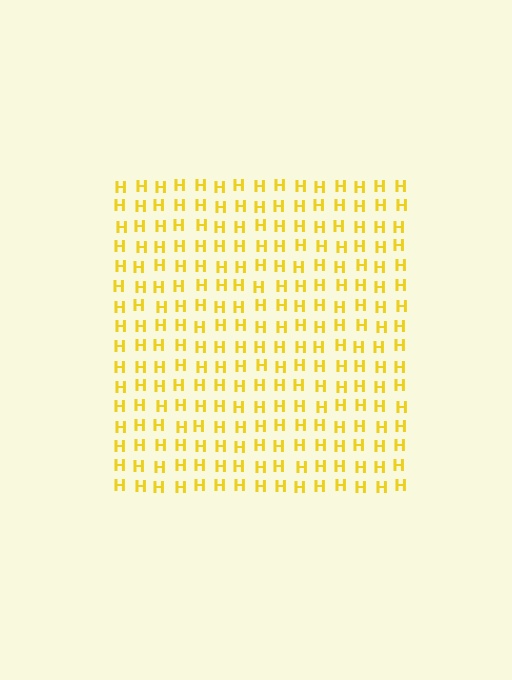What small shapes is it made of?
It is made of small letter H's.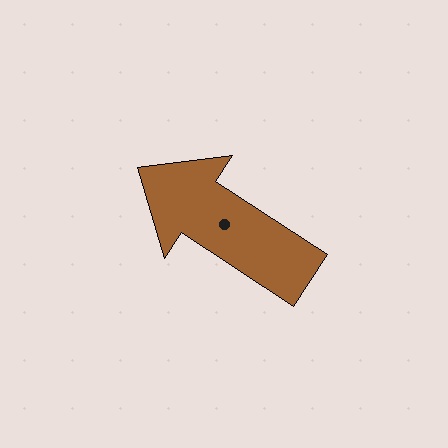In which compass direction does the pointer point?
Northwest.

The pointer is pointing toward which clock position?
Roughly 10 o'clock.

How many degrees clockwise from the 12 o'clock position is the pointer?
Approximately 303 degrees.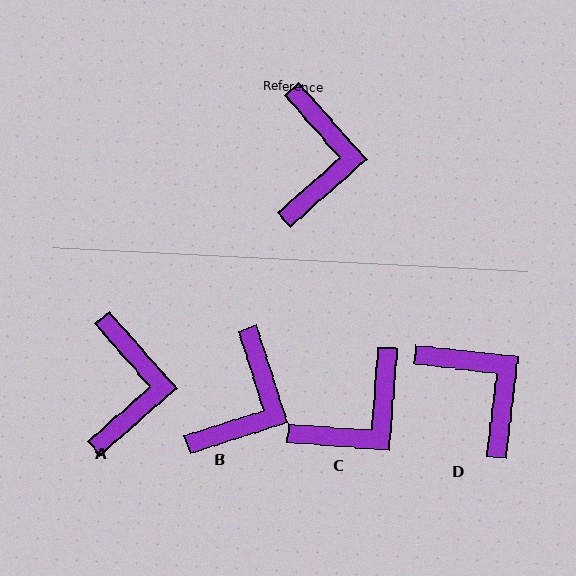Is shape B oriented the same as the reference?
No, it is off by about 24 degrees.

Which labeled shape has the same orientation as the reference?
A.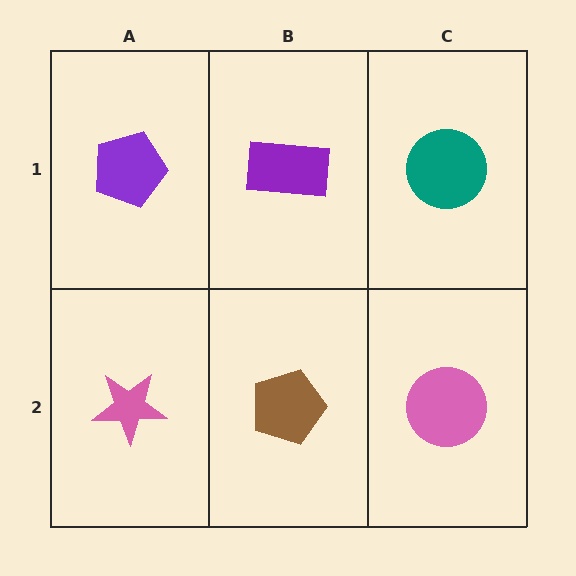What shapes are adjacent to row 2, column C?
A teal circle (row 1, column C), a brown pentagon (row 2, column B).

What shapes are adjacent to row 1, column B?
A brown pentagon (row 2, column B), a purple pentagon (row 1, column A), a teal circle (row 1, column C).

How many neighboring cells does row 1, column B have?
3.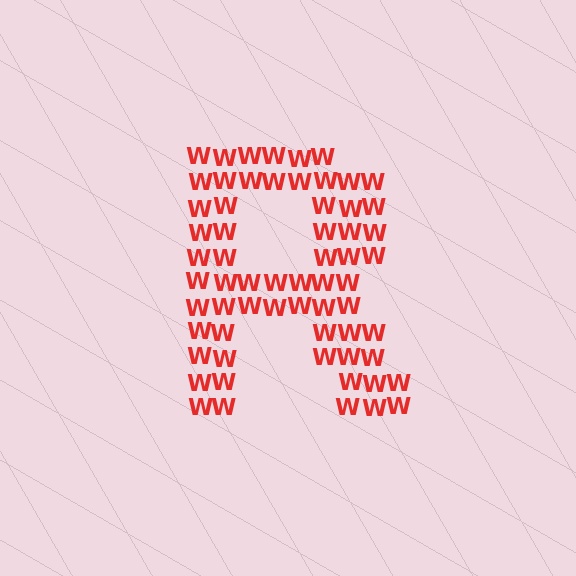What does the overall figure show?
The overall figure shows the letter R.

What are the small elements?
The small elements are letter W's.